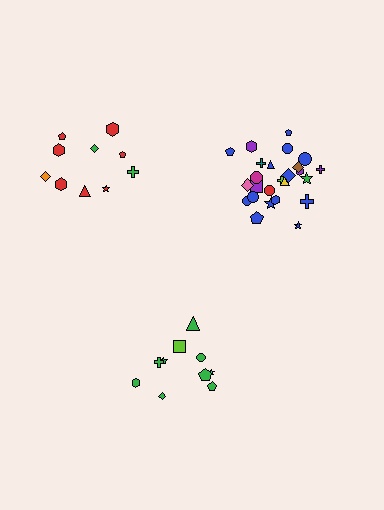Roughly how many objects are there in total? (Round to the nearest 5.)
Roughly 45 objects in total.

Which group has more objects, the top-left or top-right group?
The top-right group.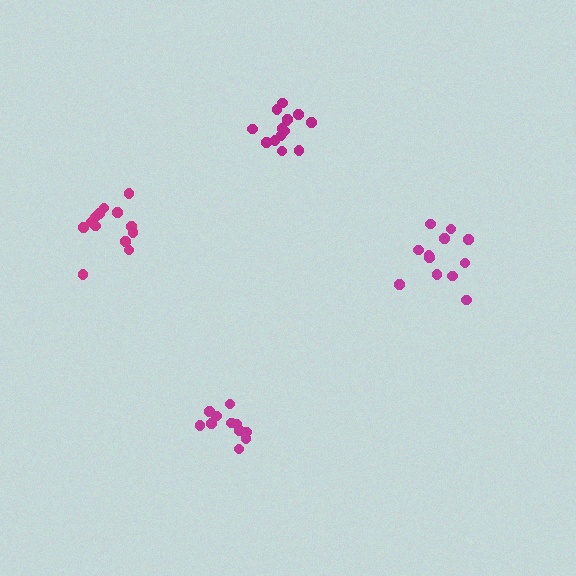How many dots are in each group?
Group 1: 11 dots, Group 2: 14 dots, Group 3: 13 dots, Group 4: 12 dots (50 total).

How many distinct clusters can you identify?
There are 4 distinct clusters.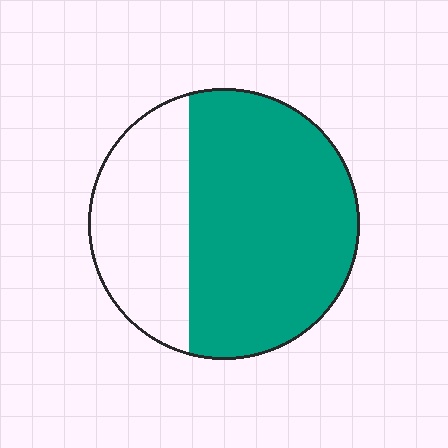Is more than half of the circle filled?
Yes.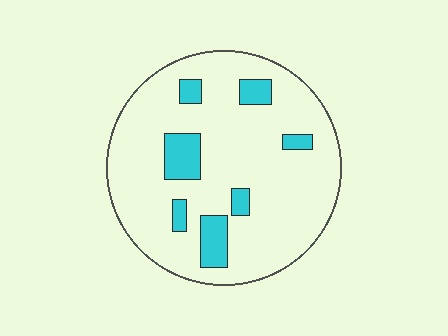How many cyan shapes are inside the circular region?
7.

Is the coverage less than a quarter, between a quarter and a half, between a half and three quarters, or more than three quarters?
Less than a quarter.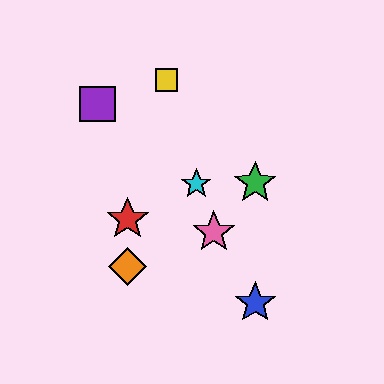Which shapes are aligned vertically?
The blue star, the green star are aligned vertically.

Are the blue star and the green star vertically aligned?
Yes, both are at x≈255.